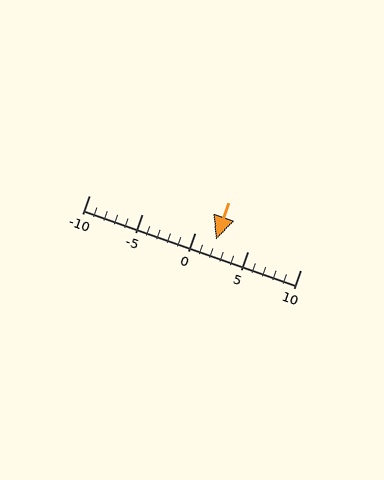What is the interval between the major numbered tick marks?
The major tick marks are spaced 5 units apart.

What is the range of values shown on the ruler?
The ruler shows values from -10 to 10.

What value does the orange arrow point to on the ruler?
The orange arrow points to approximately 2.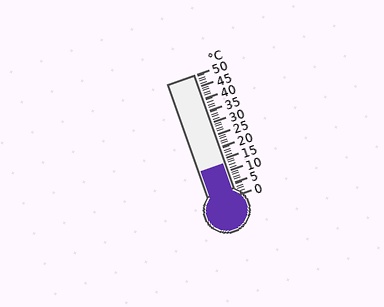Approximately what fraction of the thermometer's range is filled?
The thermometer is filled to approximately 25% of its range.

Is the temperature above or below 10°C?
The temperature is above 10°C.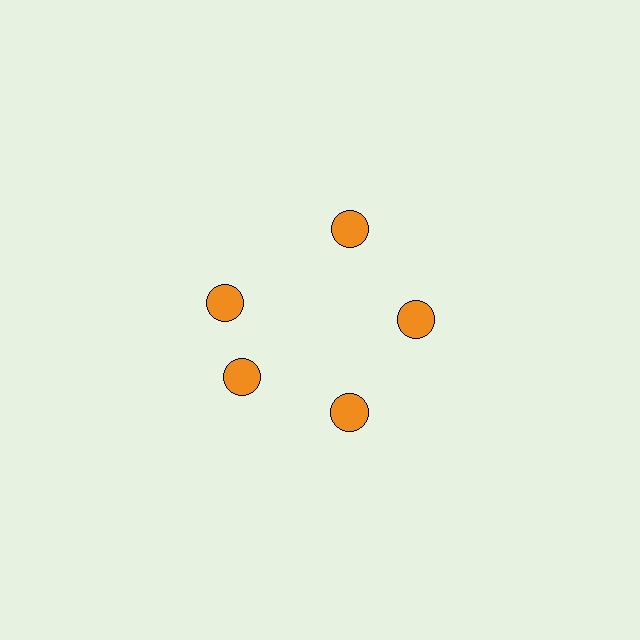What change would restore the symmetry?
The symmetry would be restored by rotating it back into even spacing with its neighbors so that all 5 circles sit at equal angles and equal distance from the center.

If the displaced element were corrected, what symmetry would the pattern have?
It would have 5-fold rotational symmetry — the pattern would map onto itself every 72 degrees.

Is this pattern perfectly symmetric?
No. The 5 orange circles are arranged in a ring, but one element near the 10 o'clock position is rotated out of alignment along the ring, breaking the 5-fold rotational symmetry.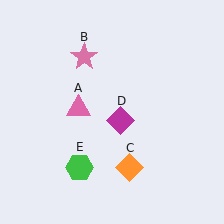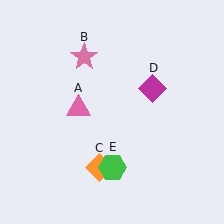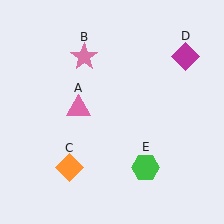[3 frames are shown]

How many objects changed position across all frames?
3 objects changed position: orange diamond (object C), magenta diamond (object D), green hexagon (object E).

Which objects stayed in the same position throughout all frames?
Pink triangle (object A) and pink star (object B) remained stationary.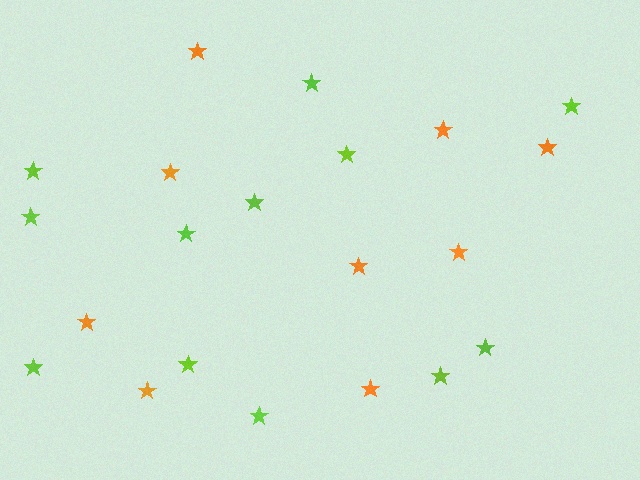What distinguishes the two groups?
There are 2 groups: one group of lime stars (12) and one group of orange stars (9).